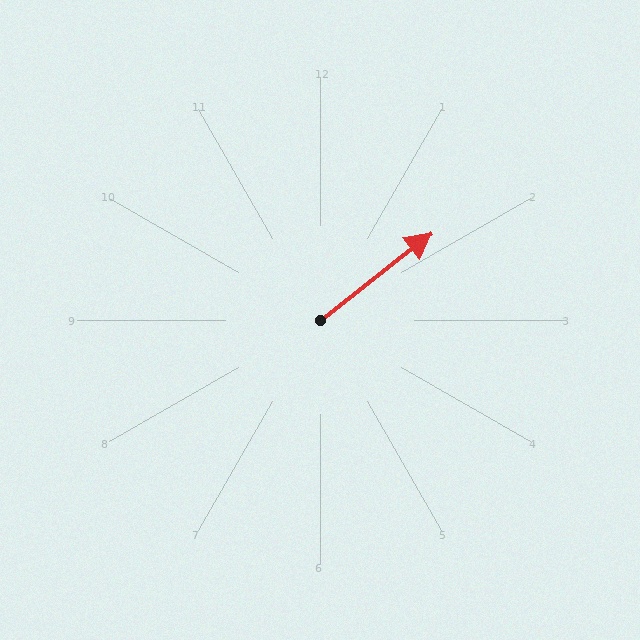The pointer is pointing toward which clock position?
Roughly 2 o'clock.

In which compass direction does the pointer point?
Northeast.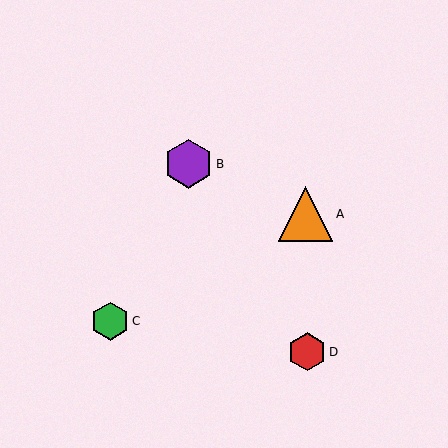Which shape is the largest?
The orange triangle (labeled A) is the largest.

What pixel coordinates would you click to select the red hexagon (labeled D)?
Click at (307, 352) to select the red hexagon D.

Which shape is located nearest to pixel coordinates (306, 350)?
The red hexagon (labeled D) at (307, 352) is nearest to that location.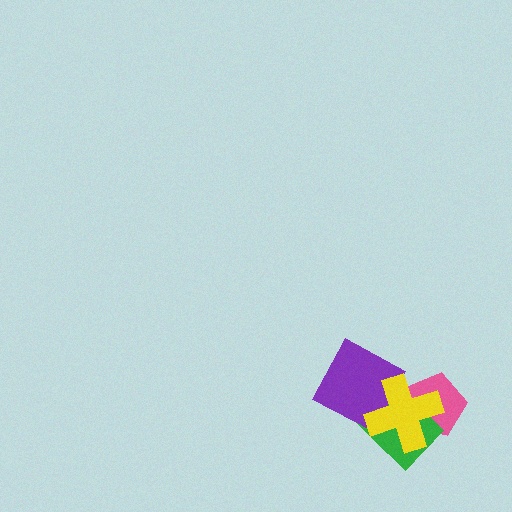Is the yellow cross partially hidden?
No, no other shape covers it.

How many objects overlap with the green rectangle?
3 objects overlap with the green rectangle.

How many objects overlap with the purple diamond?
2 objects overlap with the purple diamond.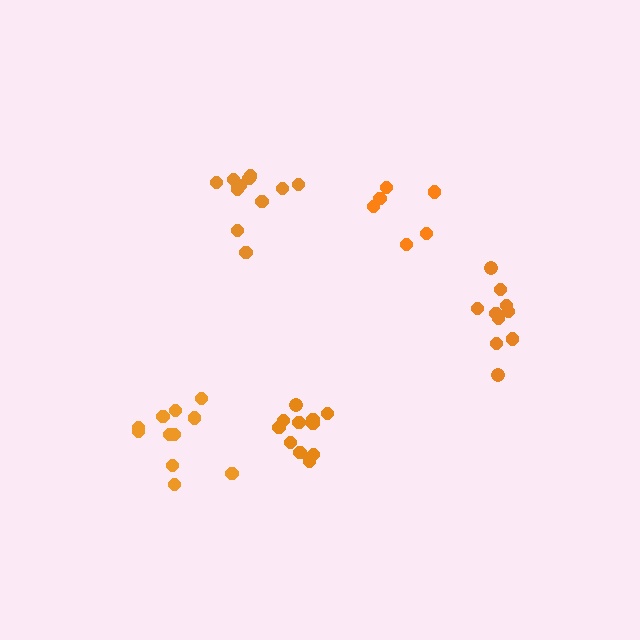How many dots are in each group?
Group 1: 10 dots, Group 2: 11 dots, Group 3: 12 dots, Group 4: 6 dots, Group 5: 11 dots (50 total).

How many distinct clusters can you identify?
There are 5 distinct clusters.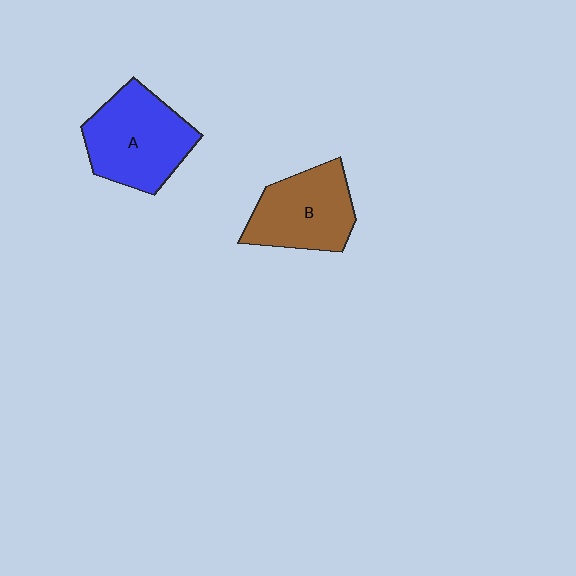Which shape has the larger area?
Shape A (blue).